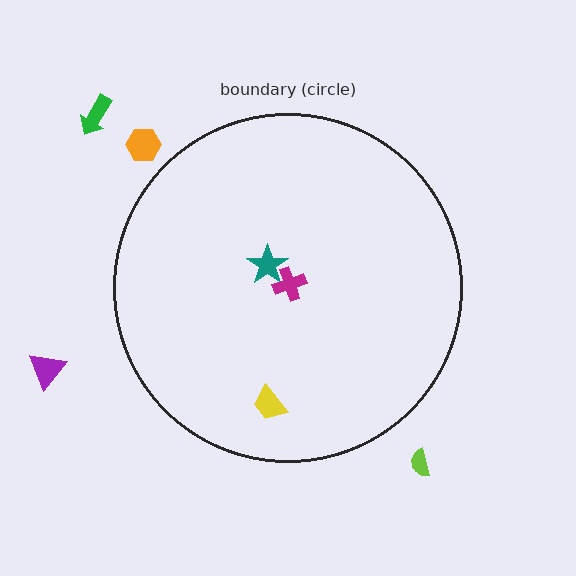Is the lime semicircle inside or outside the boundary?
Outside.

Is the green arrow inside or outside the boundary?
Outside.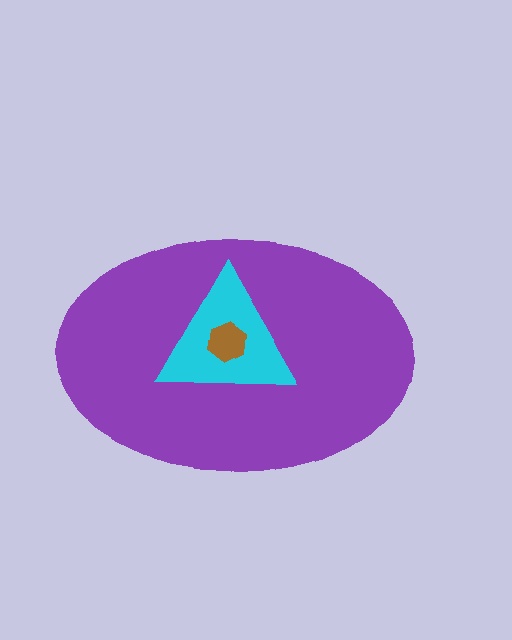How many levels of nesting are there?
3.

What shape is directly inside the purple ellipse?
The cyan triangle.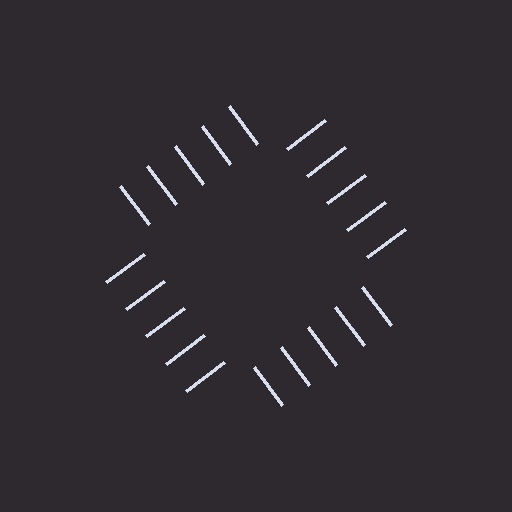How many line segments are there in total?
20 — 5 along each of the 4 edges.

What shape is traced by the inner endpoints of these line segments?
An illusory square — the line segments terminate on its edges but no continuous stroke is drawn.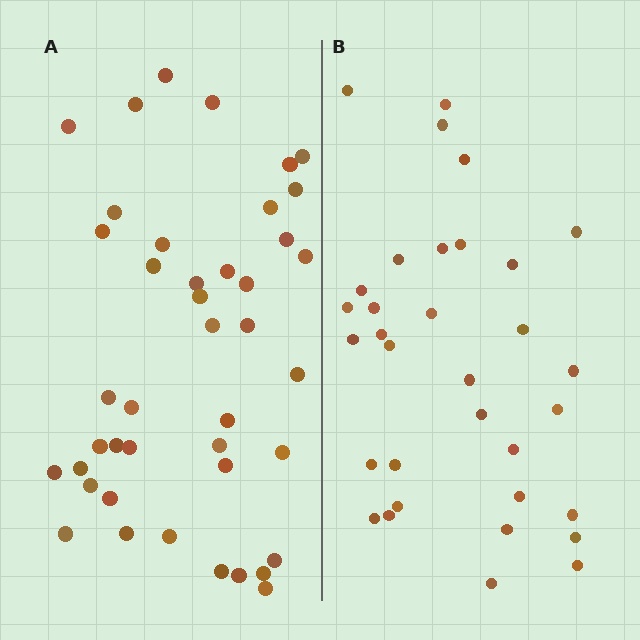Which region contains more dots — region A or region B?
Region A (the left region) has more dots.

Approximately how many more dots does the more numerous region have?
Region A has roughly 8 or so more dots than region B.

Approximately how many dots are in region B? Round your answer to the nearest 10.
About 30 dots. (The exact count is 33, which rounds to 30.)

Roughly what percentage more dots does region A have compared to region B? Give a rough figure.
About 25% more.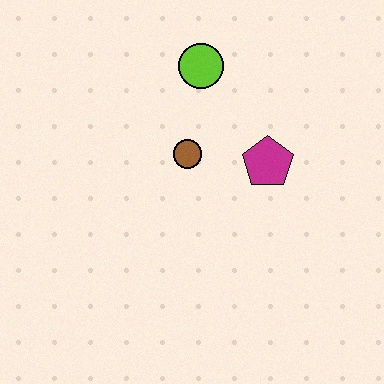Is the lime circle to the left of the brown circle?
No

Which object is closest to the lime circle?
The brown circle is closest to the lime circle.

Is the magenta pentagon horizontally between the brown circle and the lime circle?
No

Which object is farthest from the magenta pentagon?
The lime circle is farthest from the magenta pentagon.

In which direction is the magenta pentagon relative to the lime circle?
The magenta pentagon is below the lime circle.